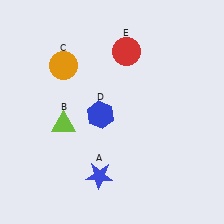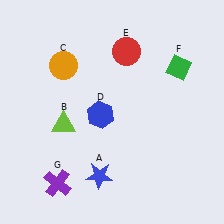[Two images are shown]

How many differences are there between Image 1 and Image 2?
There are 2 differences between the two images.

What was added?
A green diamond (F), a purple cross (G) were added in Image 2.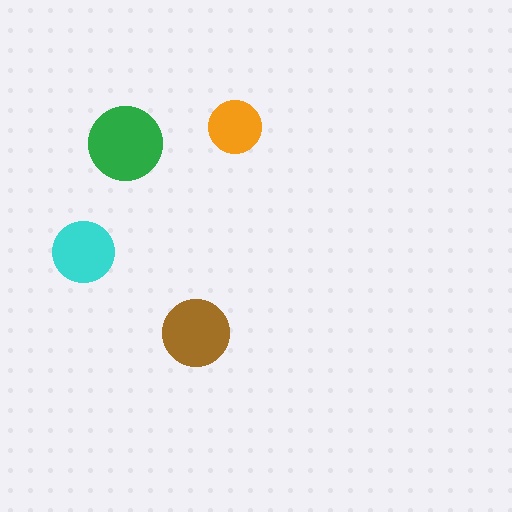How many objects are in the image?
There are 4 objects in the image.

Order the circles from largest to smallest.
the green one, the brown one, the cyan one, the orange one.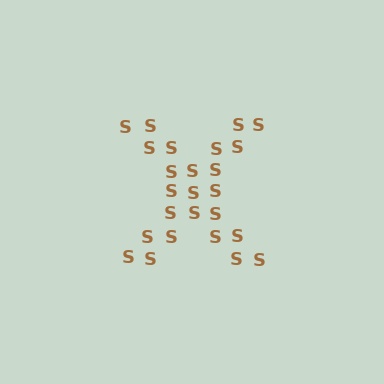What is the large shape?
The large shape is the letter X.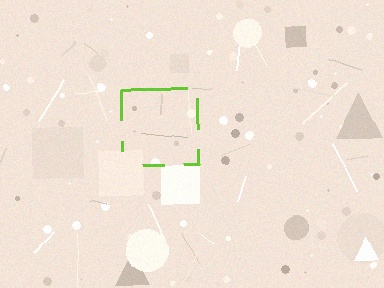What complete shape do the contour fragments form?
The contour fragments form a square.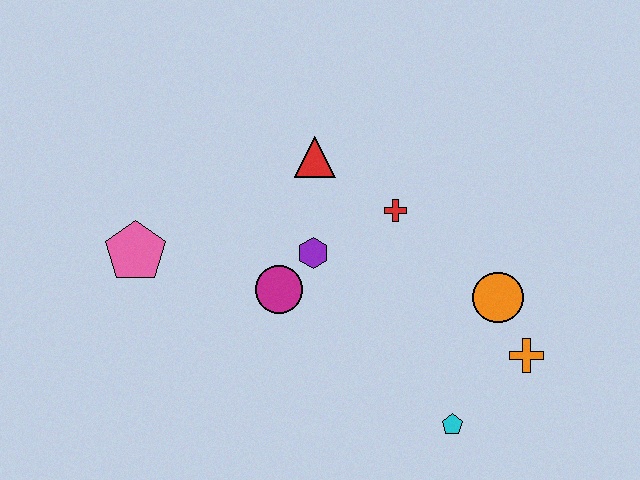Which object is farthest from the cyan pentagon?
The pink pentagon is farthest from the cyan pentagon.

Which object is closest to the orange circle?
The orange cross is closest to the orange circle.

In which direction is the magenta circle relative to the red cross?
The magenta circle is to the left of the red cross.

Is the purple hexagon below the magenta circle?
No